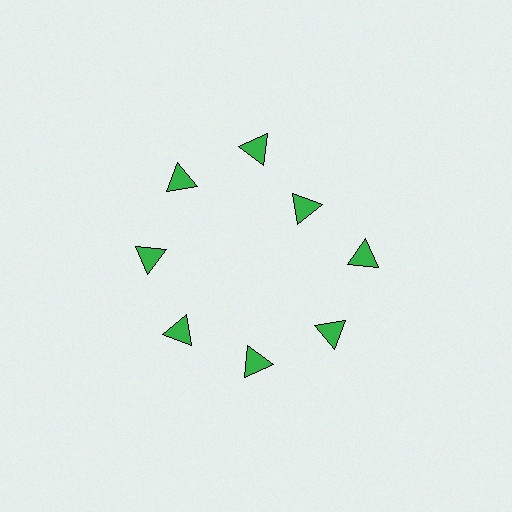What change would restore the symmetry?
The symmetry would be restored by moving it outward, back onto the ring so that all 8 triangles sit at equal angles and equal distance from the center.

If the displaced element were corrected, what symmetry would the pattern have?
It would have 8-fold rotational symmetry — the pattern would map onto itself every 45 degrees.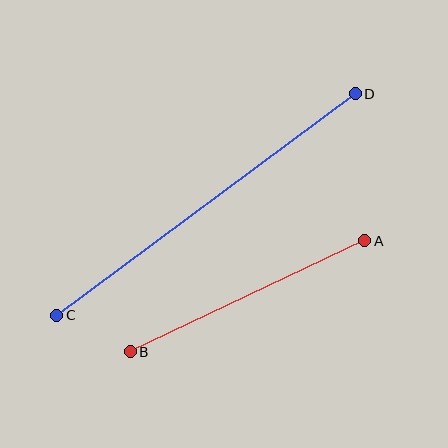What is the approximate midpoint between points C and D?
The midpoint is at approximately (206, 205) pixels.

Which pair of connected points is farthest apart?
Points C and D are farthest apart.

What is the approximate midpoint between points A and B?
The midpoint is at approximately (248, 296) pixels.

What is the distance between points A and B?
The distance is approximately 259 pixels.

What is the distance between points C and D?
The distance is approximately 372 pixels.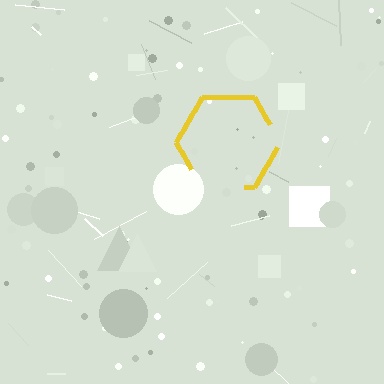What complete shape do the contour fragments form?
The contour fragments form a hexagon.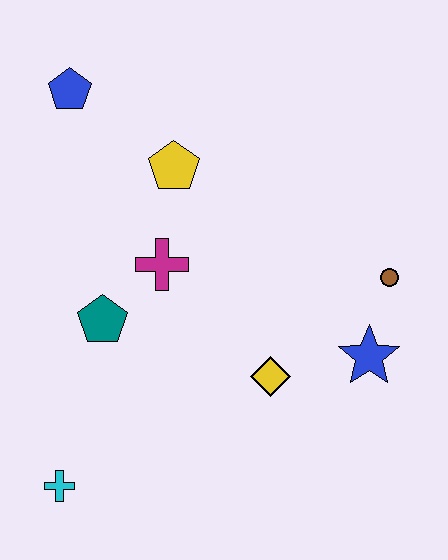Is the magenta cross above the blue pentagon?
No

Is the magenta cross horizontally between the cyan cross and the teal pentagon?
No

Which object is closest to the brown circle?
The blue star is closest to the brown circle.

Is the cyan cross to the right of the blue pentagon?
No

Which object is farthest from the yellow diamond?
The blue pentagon is farthest from the yellow diamond.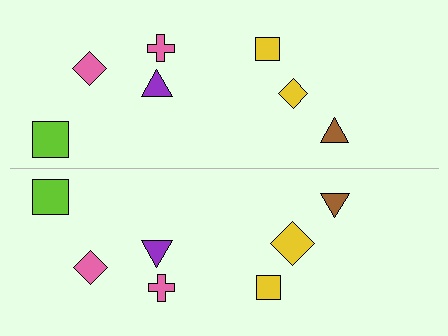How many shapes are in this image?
There are 14 shapes in this image.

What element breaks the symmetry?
The yellow diamond on the bottom side has a different size than its mirror counterpart.